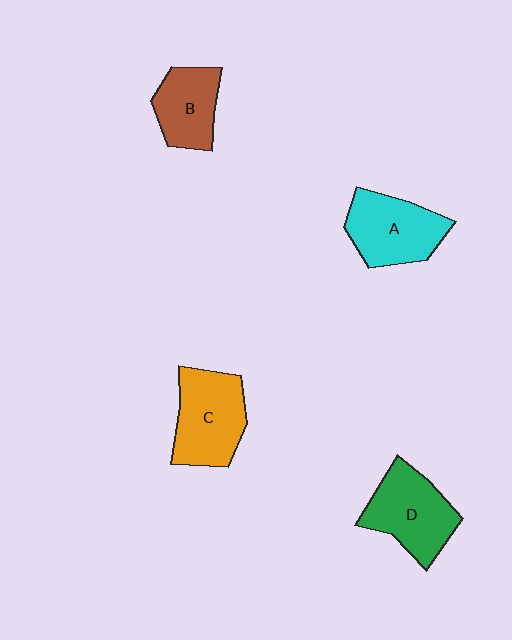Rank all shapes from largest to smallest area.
From largest to smallest: C (orange), D (green), A (cyan), B (brown).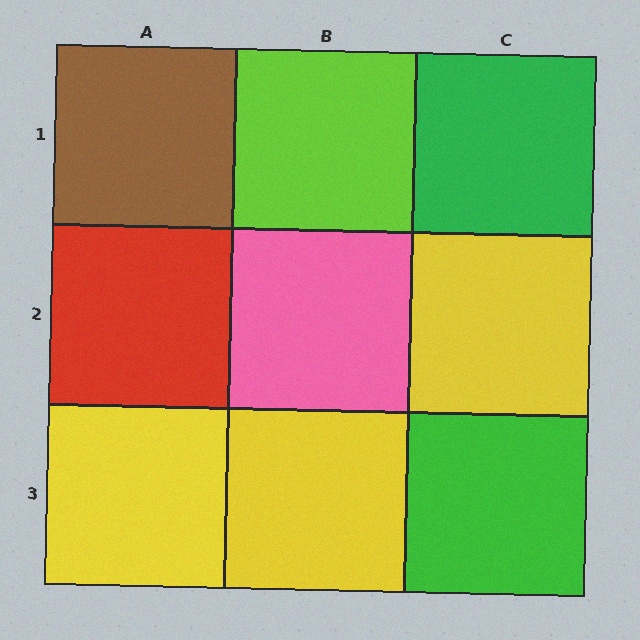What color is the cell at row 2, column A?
Red.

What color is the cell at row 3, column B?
Yellow.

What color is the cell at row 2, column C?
Yellow.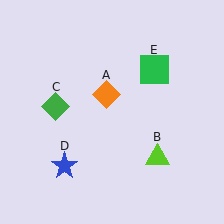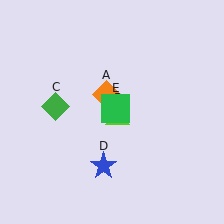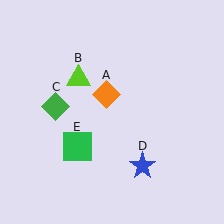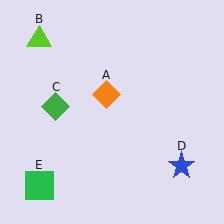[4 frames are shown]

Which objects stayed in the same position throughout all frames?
Orange diamond (object A) and green diamond (object C) remained stationary.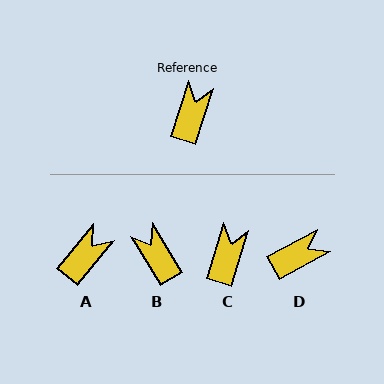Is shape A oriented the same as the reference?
No, it is off by about 22 degrees.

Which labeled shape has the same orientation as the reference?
C.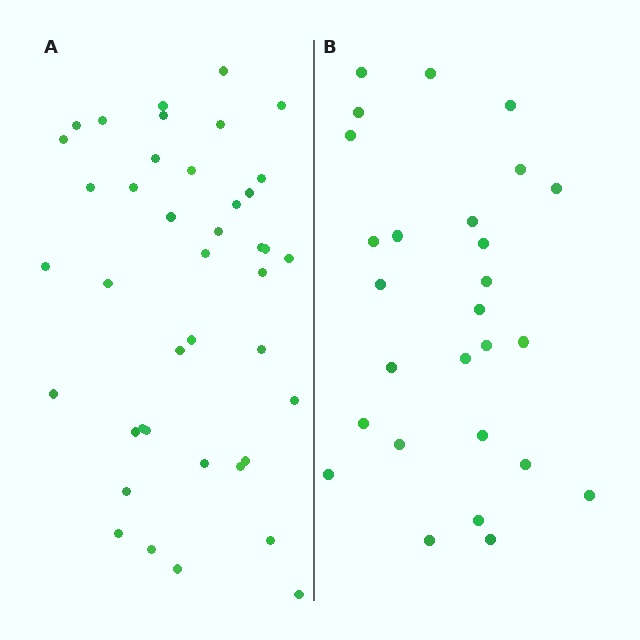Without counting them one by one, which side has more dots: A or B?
Region A (the left region) has more dots.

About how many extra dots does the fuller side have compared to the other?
Region A has approximately 15 more dots than region B.